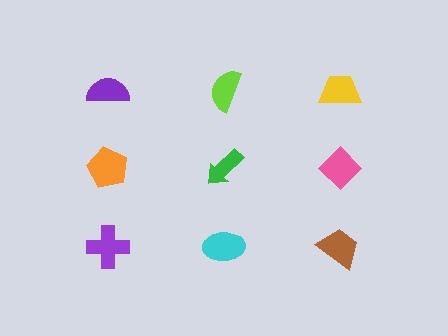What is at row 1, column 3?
A yellow trapezoid.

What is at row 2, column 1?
An orange pentagon.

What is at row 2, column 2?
A green arrow.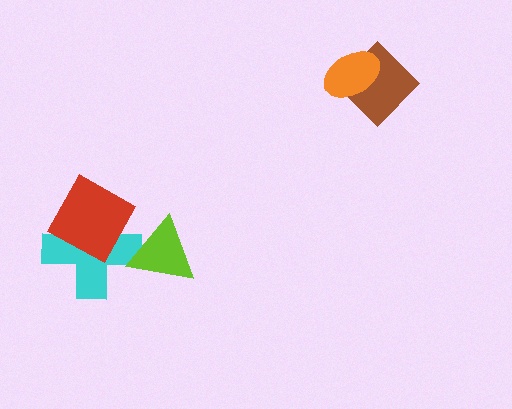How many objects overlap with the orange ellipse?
1 object overlaps with the orange ellipse.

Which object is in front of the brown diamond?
The orange ellipse is in front of the brown diamond.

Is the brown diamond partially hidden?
Yes, it is partially covered by another shape.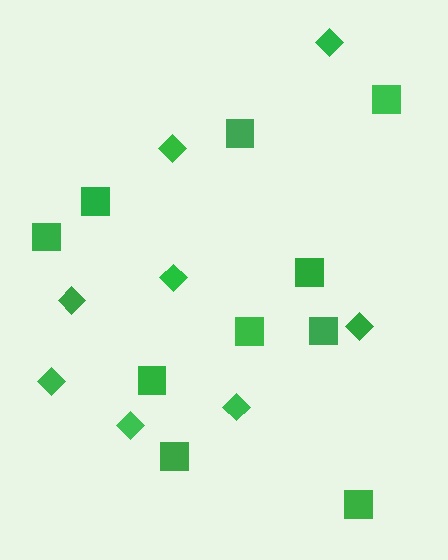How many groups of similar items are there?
There are 2 groups: one group of squares (10) and one group of diamonds (8).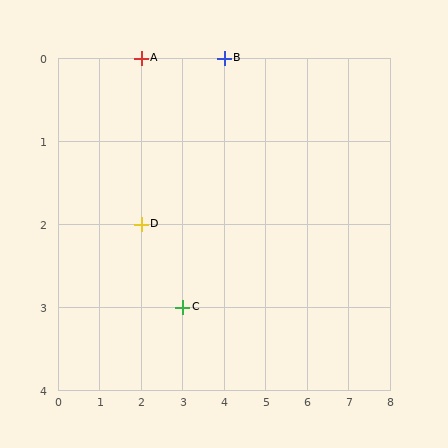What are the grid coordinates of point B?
Point B is at grid coordinates (4, 0).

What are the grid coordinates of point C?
Point C is at grid coordinates (3, 3).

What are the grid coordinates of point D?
Point D is at grid coordinates (2, 2).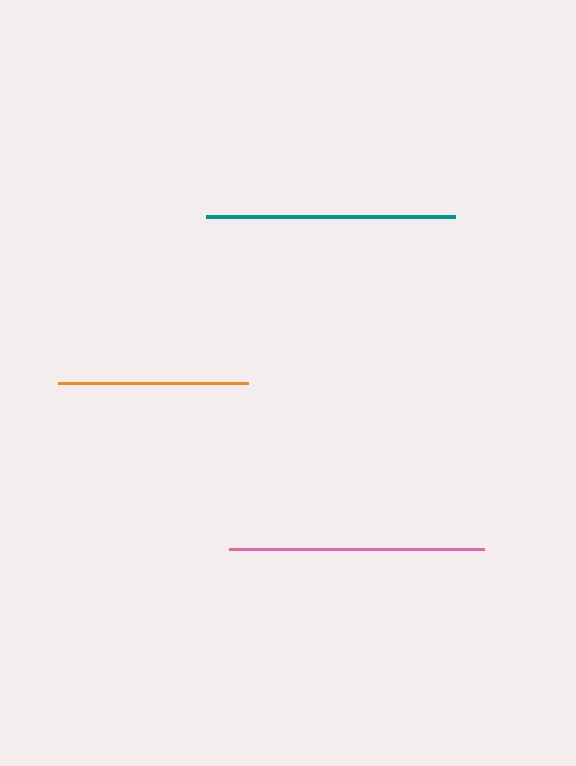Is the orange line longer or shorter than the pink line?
The pink line is longer than the orange line.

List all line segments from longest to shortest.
From longest to shortest: pink, teal, orange.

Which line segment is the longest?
The pink line is the longest at approximately 255 pixels.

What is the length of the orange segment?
The orange segment is approximately 190 pixels long.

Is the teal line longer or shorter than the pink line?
The pink line is longer than the teal line.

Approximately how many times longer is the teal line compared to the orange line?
The teal line is approximately 1.3 times the length of the orange line.